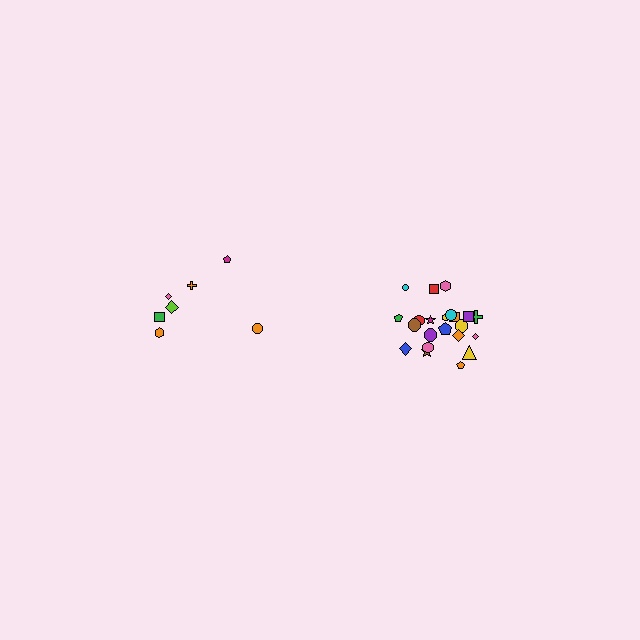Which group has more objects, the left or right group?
The right group.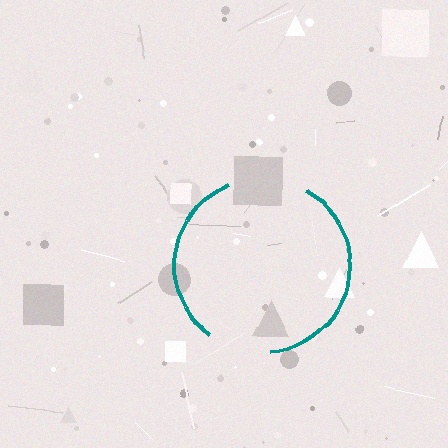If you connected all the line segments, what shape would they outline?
They would outline a circle.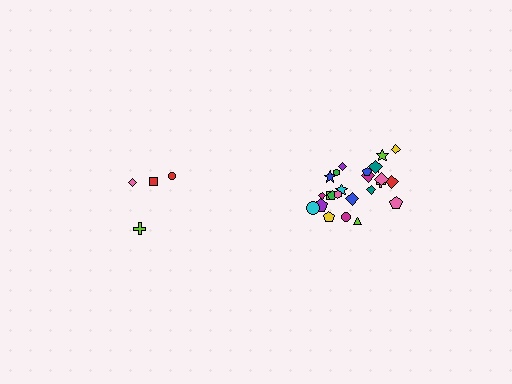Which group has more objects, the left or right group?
The right group.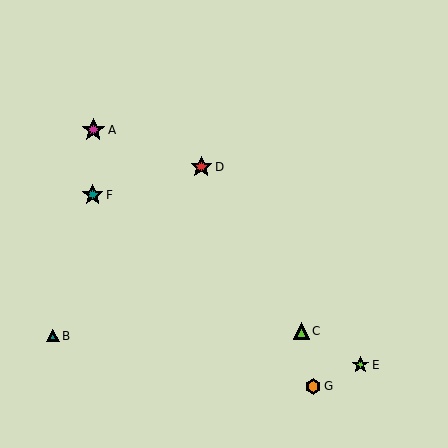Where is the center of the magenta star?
The center of the magenta star is at (93, 130).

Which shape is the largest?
The magenta star (labeled A) is the largest.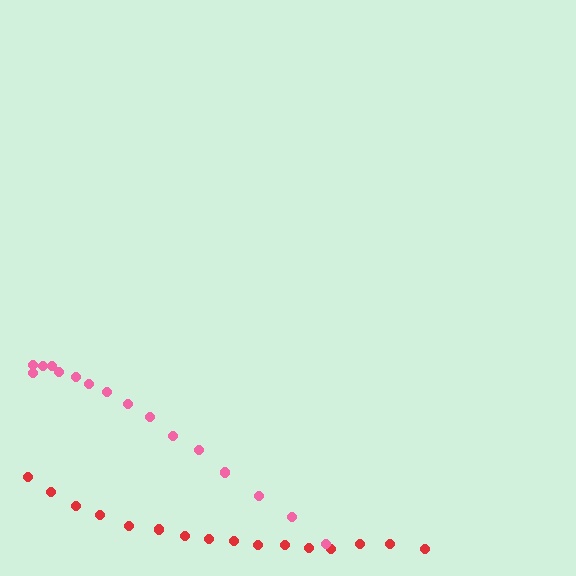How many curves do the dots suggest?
There are 2 distinct paths.